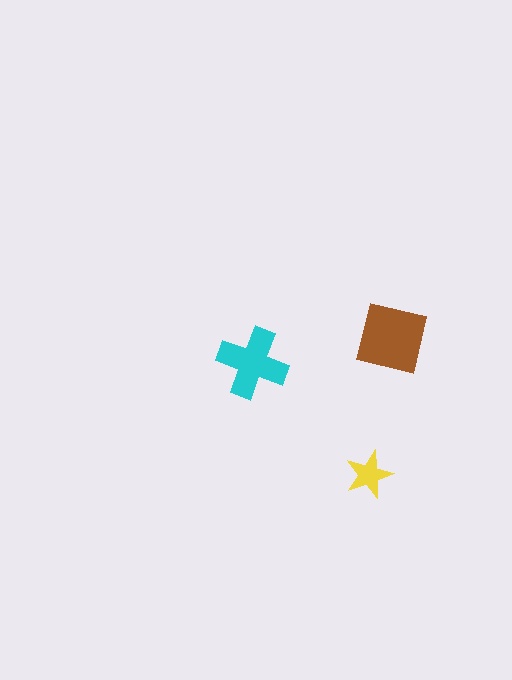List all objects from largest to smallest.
The brown square, the cyan cross, the yellow star.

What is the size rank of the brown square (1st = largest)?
1st.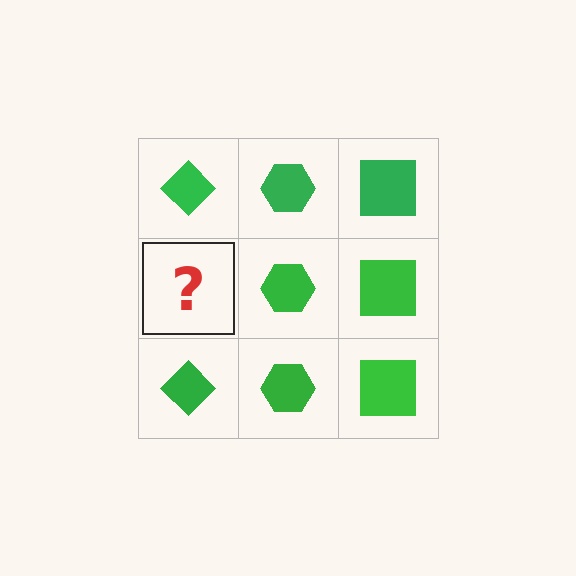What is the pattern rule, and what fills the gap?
The rule is that each column has a consistent shape. The gap should be filled with a green diamond.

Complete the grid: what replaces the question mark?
The question mark should be replaced with a green diamond.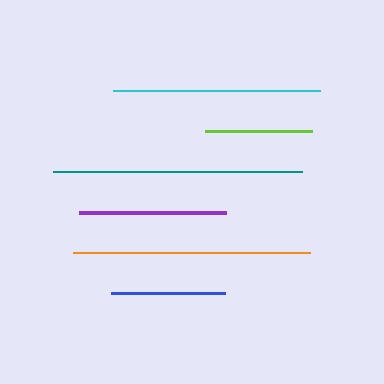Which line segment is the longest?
The teal line is the longest at approximately 249 pixels.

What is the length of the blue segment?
The blue segment is approximately 113 pixels long.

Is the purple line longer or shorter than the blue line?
The purple line is longer than the blue line.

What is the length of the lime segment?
The lime segment is approximately 108 pixels long.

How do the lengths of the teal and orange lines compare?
The teal and orange lines are approximately the same length.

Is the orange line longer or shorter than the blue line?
The orange line is longer than the blue line.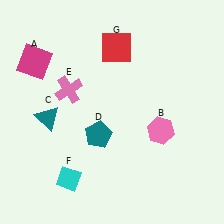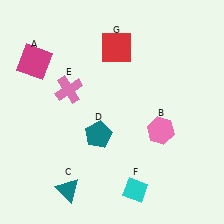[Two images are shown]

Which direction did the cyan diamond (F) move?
The cyan diamond (F) moved right.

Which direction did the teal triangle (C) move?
The teal triangle (C) moved down.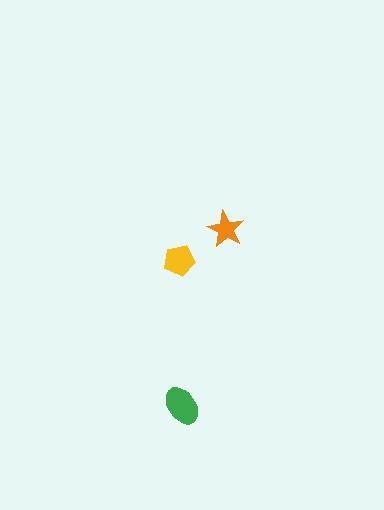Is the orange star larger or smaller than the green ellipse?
Smaller.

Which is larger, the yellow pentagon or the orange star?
The yellow pentagon.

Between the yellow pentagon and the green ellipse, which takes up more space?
The green ellipse.